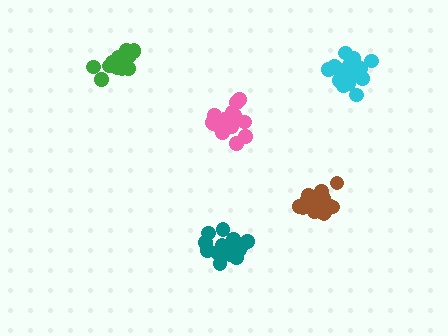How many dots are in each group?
Group 1: 15 dots, Group 2: 17 dots, Group 3: 16 dots, Group 4: 20 dots, Group 5: 18 dots (86 total).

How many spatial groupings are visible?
There are 5 spatial groupings.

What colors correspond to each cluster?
The clusters are colored: teal, pink, cyan, green, brown.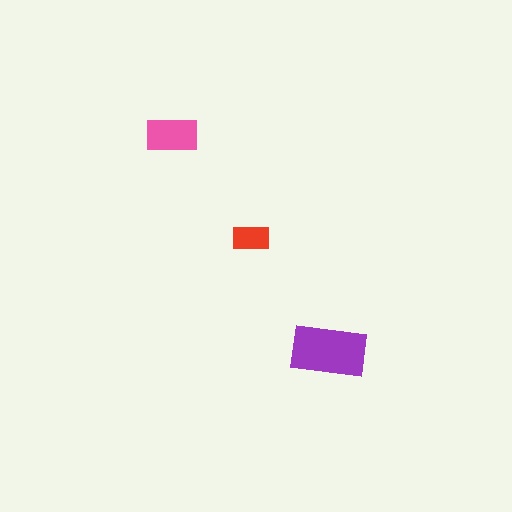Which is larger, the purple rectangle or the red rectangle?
The purple one.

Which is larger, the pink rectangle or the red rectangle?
The pink one.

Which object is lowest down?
The purple rectangle is bottommost.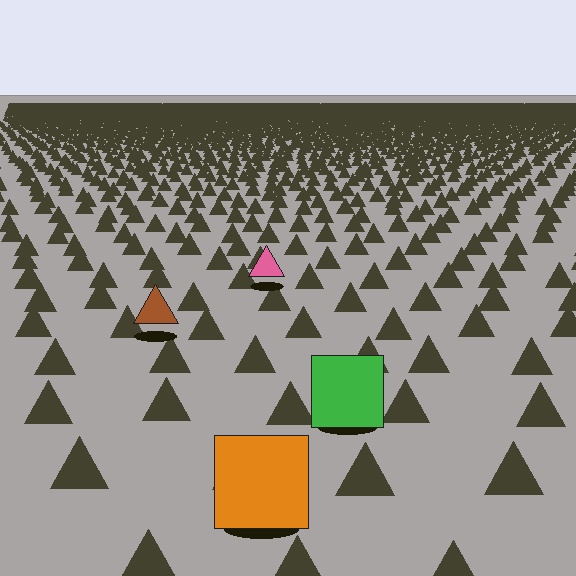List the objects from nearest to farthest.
From nearest to farthest: the orange square, the green square, the brown triangle, the pink triangle.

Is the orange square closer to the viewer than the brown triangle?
Yes. The orange square is closer — you can tell from the texture gradient: the ground texture is coarser near it.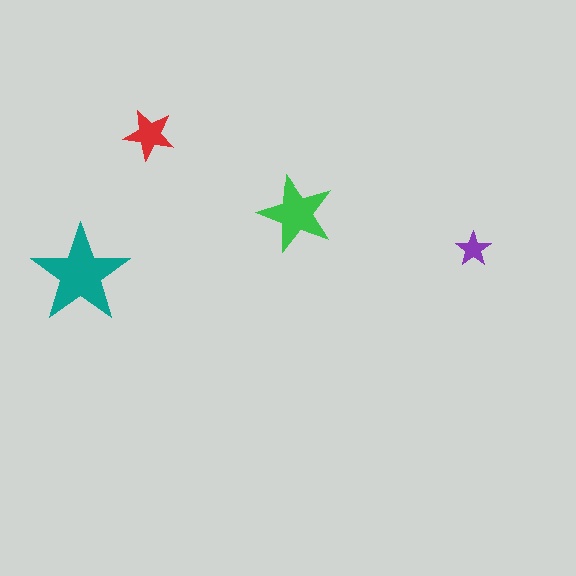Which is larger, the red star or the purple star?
The red one.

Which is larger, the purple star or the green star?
The green one.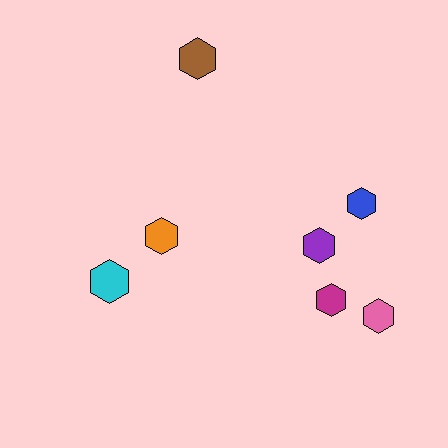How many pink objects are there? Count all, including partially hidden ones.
There is 1 pink object.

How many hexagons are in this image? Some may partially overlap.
There are 7 hexagons.